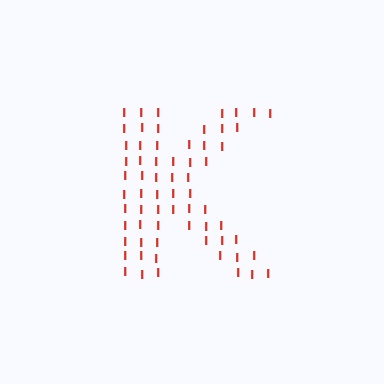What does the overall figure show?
The overall figure shows the letter K.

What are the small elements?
The small elements are letter I's.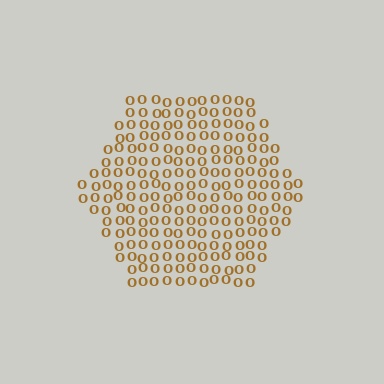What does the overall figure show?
The overall figure shows a hexagon.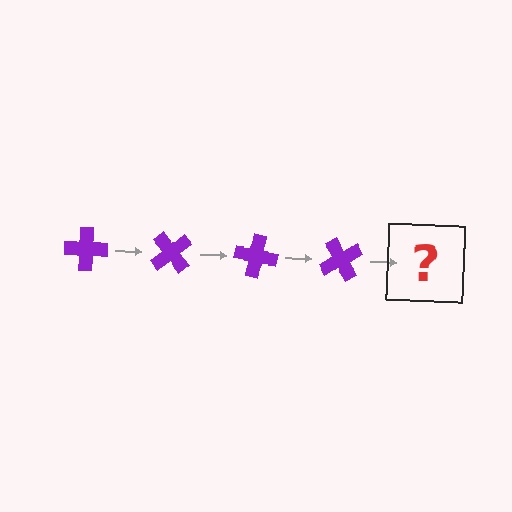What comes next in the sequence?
The next element should be a purple cross rotated 200 degrees.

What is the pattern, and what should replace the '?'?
The pattern is that the cross rotates 50 degrees each step. The '?' should be a purple cross rotated 200 degrees.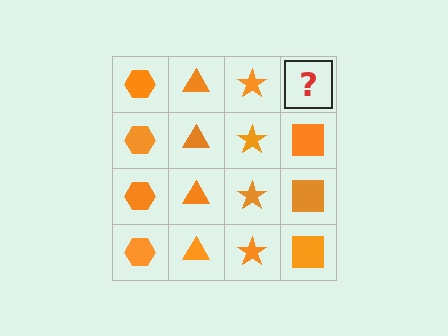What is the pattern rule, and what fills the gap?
The rule is that each column has a consistent shape. The gap should be filled with an orange square.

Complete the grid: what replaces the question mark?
The question mark should be replaced with an orange square.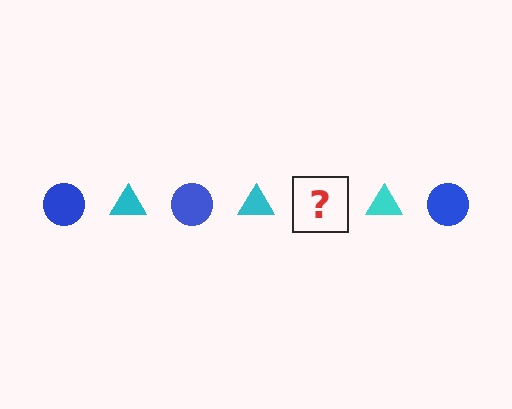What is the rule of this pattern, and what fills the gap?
The rule is that the pattern alternates between blue circle and cyan triangle. The gap should be filled with a blue circle.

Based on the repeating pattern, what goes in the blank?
The blank should be a blue circle.